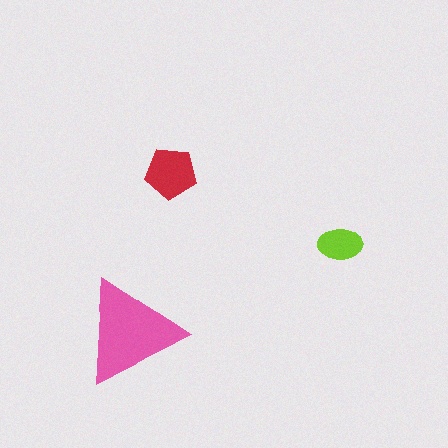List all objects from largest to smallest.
The pink triangle, the red pentagon, the lime ellipse.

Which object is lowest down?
The pink triangle is bottommost.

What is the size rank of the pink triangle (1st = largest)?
1st.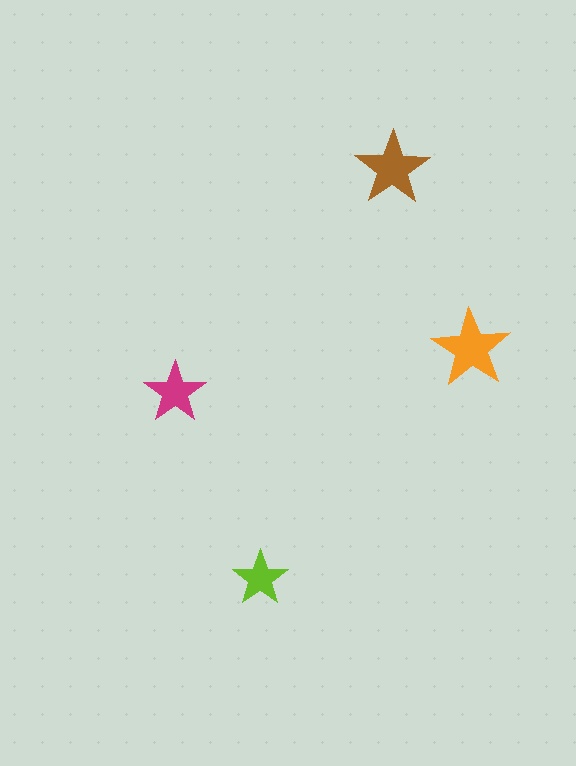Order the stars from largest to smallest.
the orange one, the brown one, the magenta one, the lime one.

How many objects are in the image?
There are 4 objects in the image.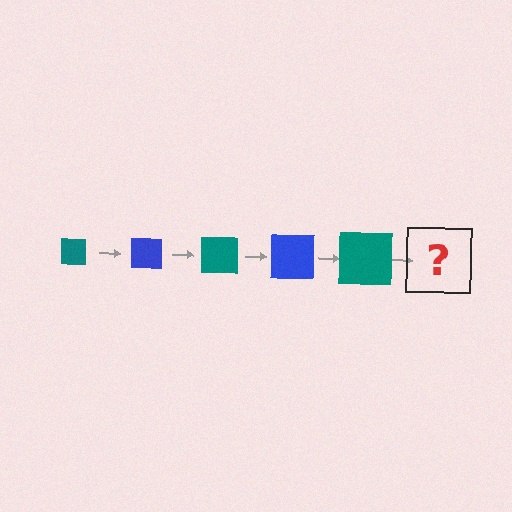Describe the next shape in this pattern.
It should be a blue square, larger than the previous one.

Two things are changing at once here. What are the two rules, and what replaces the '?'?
The two rules are that the square grows larger each step and the color cycles through teal and blue. The '?' should be a blue square, larger than the previous one.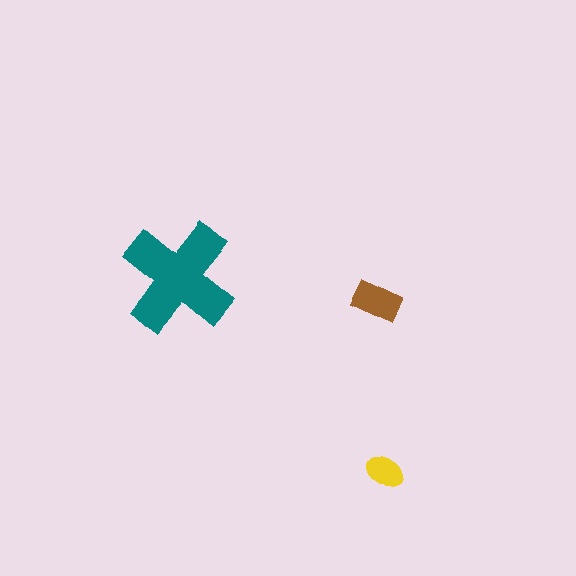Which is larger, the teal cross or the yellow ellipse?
The teal cross.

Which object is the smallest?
The yellow ellipse.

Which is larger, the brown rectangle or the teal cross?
The teal cross.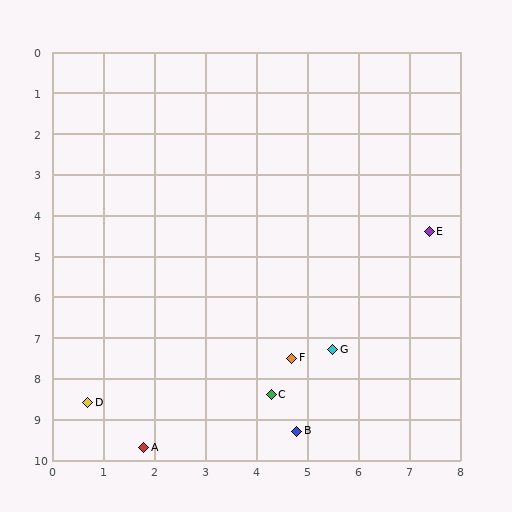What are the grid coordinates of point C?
Point C is at approximately (4.3, 8.4).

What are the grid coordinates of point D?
Point D is at approximately (0.7, 8.6).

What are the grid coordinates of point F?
Point F is at approximately (4.7, 7.5).